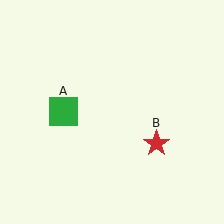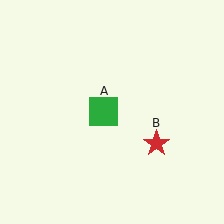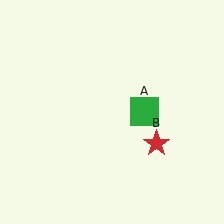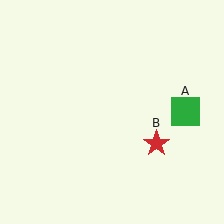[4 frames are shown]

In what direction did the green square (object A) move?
The green square (object A) moved right.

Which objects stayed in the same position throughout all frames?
Red star (object B) remained stationary.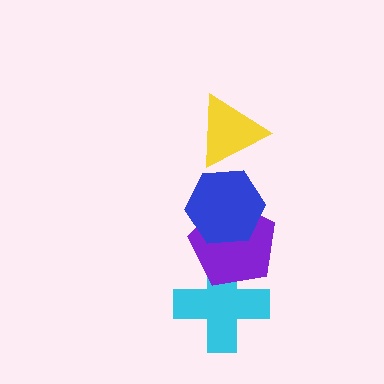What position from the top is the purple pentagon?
The purple pentagon is 3rd from the top.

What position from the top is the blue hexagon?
The blue hexagon is 2nd from the top.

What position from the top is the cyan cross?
The cyan cross is 4th from the top.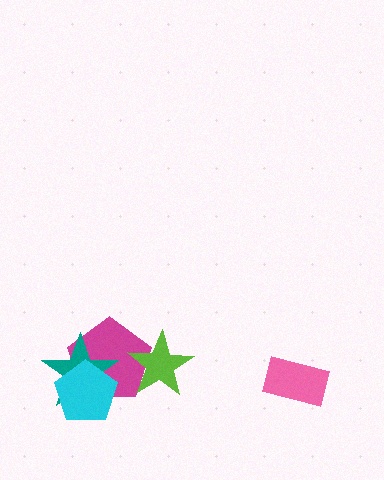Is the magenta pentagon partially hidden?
Yes, it is partially covered by another shape.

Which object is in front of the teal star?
The cyan pentagon is in front of the teal star.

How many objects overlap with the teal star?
2 objects overlap with the teal star.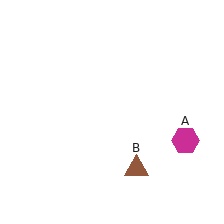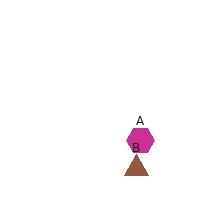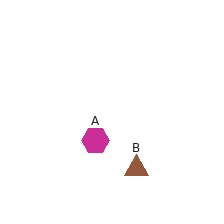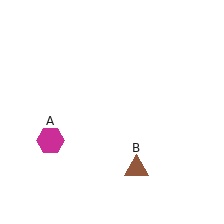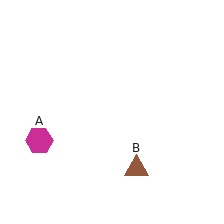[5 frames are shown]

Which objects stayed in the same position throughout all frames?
Brown triangle (object B) remained stationary.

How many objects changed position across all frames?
1 object changed position: magenta hexagon (object A).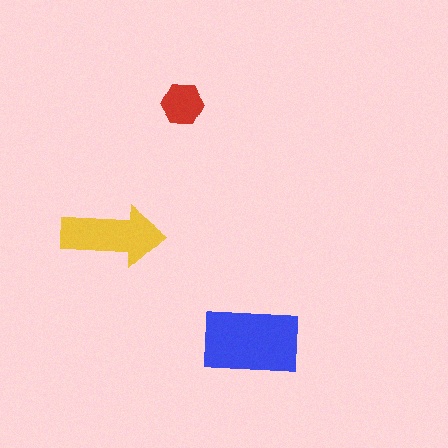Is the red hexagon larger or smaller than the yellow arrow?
Smaller.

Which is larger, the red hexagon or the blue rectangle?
The blue rectangle.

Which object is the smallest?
The red hexagon.